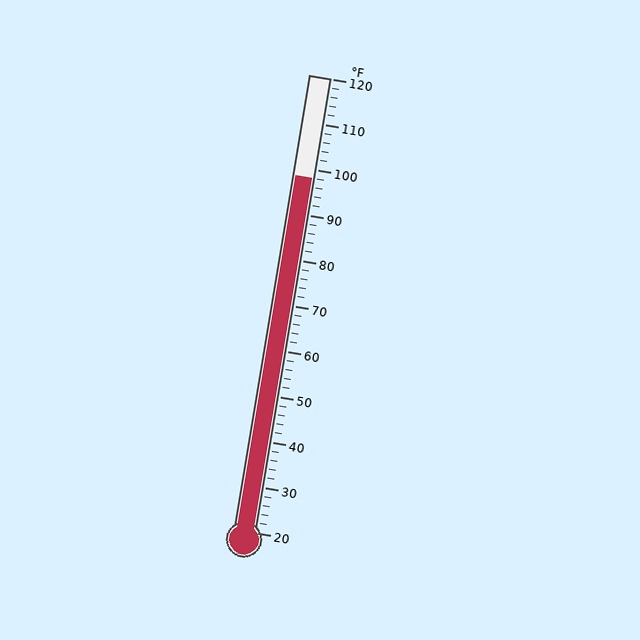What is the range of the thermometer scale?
The thermometer scale ranges from 20°F to 120°F.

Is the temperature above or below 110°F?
The temperature is below 110°F.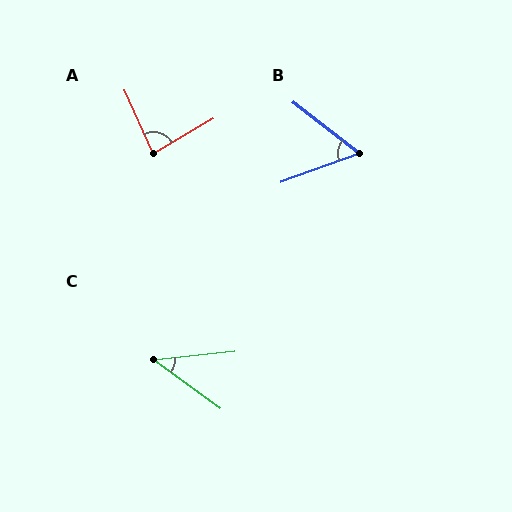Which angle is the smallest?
C, at approximately 42 degrees.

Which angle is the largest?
A, at approximately 84 degrees.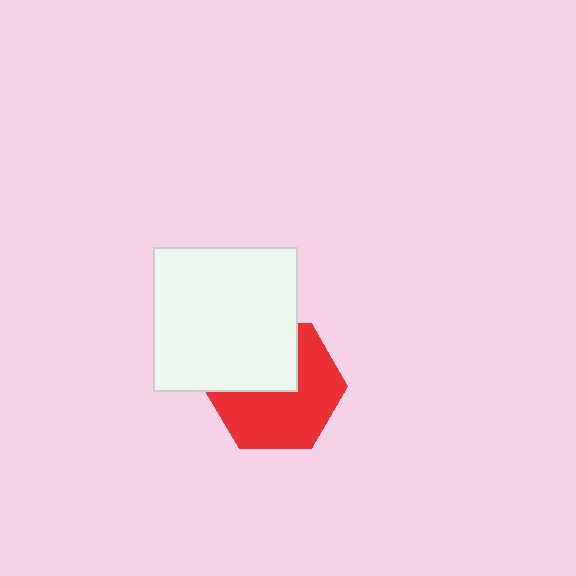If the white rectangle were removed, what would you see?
You would see the complete red hexagon.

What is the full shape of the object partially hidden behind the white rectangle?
The partially hidden object is a red hexagon.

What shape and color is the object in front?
The object in front is a white rectangle.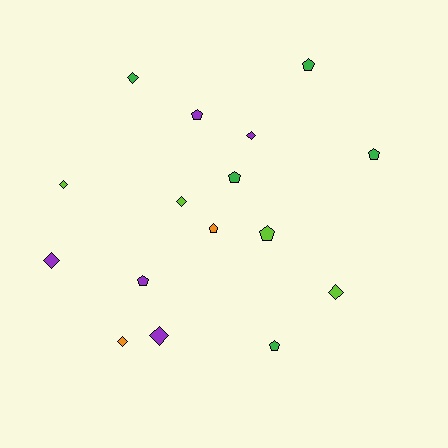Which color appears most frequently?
Purple, with 5 objects.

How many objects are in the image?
There are 16 objects.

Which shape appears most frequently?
Pentagon, with 8 objects.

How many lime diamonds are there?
There are 3 lime diamonds.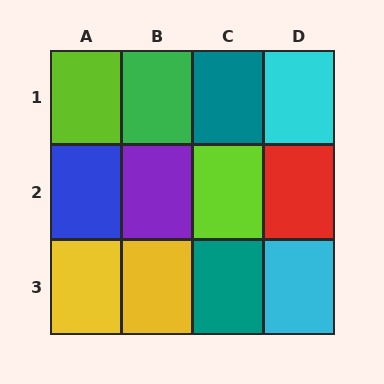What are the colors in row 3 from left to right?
Yellow, yellow, teal, cyan.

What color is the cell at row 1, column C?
Teal.